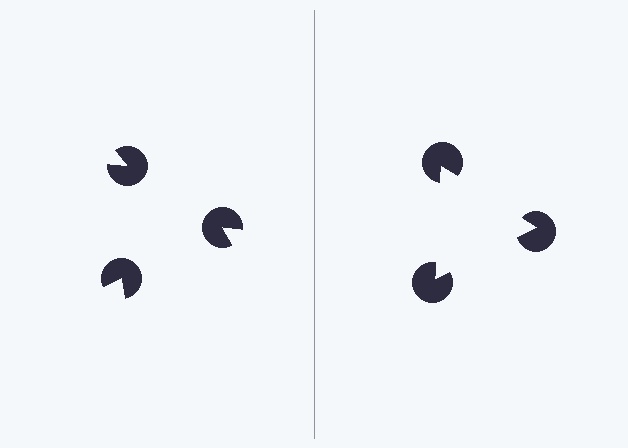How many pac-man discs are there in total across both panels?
6 — 3 on each side.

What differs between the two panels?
The pac-man discs are positioned identically on both sides; only the wedge orientations differ. On the right they align to a triangle; on the left they are misaligned.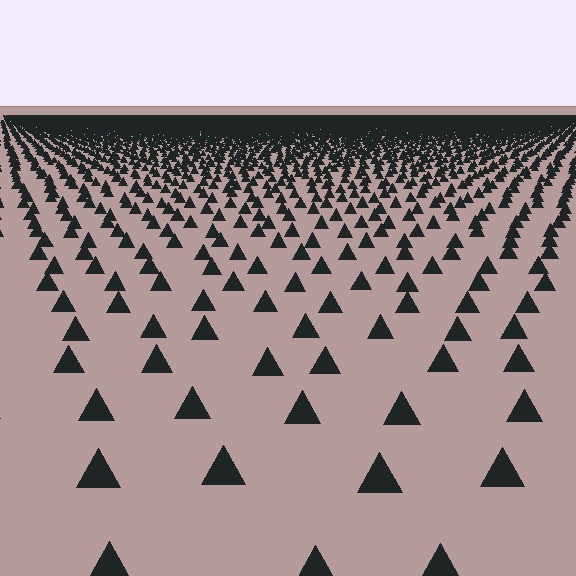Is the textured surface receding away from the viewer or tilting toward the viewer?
The surface is receding away from the viewer. Texture elements get smaller and denser toward the top.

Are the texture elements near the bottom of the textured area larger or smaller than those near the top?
Larger. Near the bottom, elements are closer to the viewer and appear at a bigger on-screen size.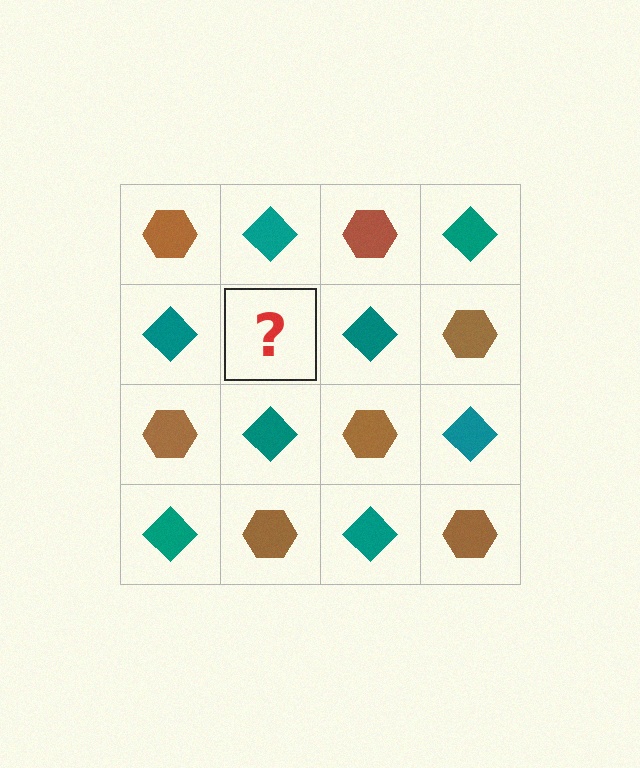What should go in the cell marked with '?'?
The missing cell should contain a brown hexagon.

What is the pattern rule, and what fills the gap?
The rule is that it alternates brown hexagon and teal diamond in a checkerboard pattern. The gap should be filled with a brown hexagon.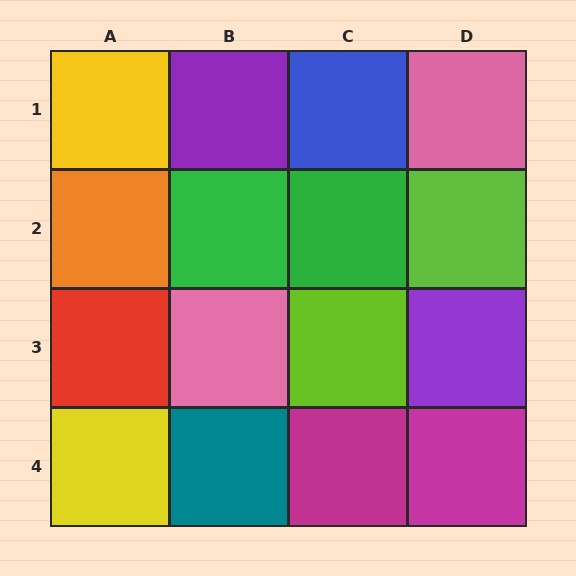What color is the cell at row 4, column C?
Magenta.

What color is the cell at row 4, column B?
Teal.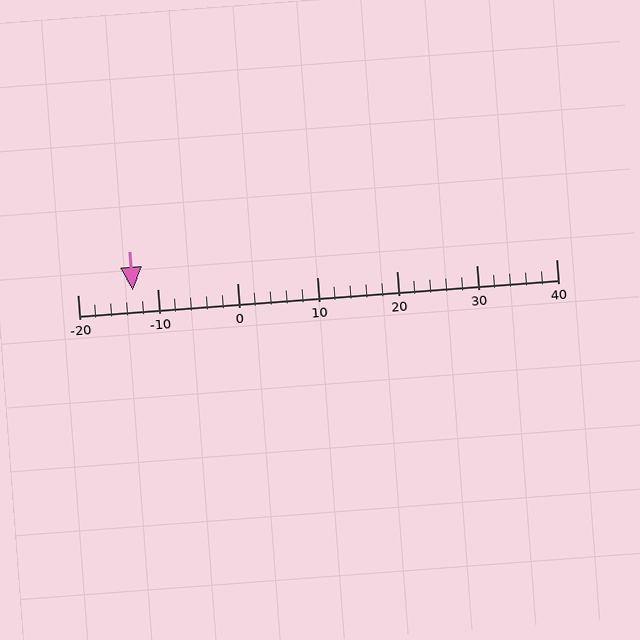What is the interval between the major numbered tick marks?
The major tick marks are spaced 10 units apart.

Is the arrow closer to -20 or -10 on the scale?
The arrow is closer to -10.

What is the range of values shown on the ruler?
The ruler shows values from -20 to 40.